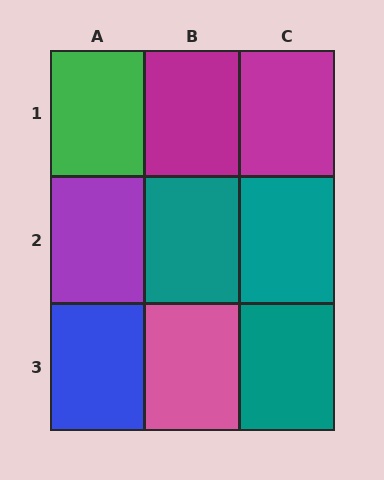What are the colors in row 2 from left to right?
Purple, teal, teal.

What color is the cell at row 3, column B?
Pink.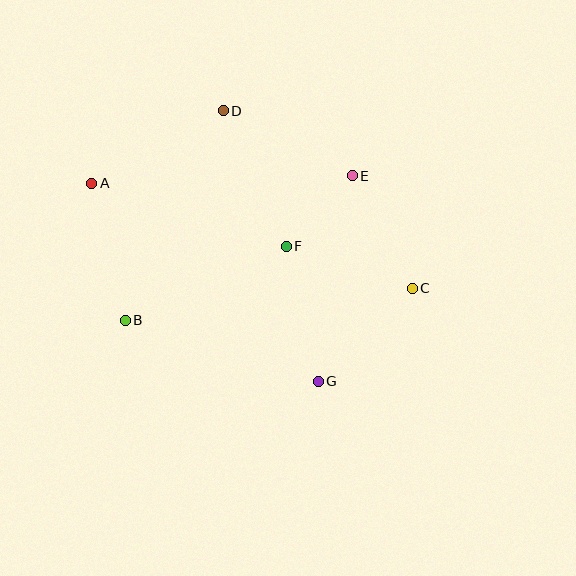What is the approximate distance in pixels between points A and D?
The distance between A and D is approximately 150 pixels.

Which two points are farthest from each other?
Points A and C are farthest from each other.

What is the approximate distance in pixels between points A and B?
The distance between A and B is approximately 141 pixels.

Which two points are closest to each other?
Points E and F are closest to each other.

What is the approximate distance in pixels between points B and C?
The distance between B and C is approximately 289 pixels.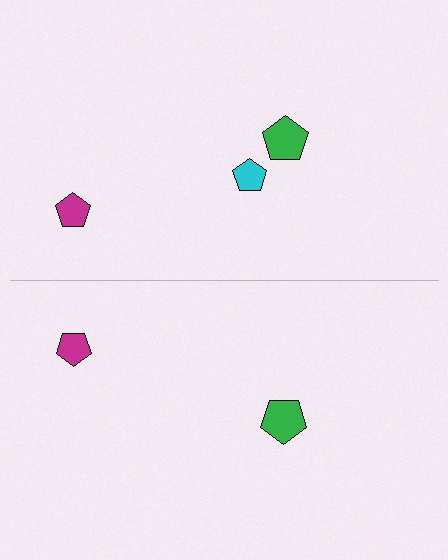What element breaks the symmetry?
A cyan pentagon is missing from the bottom side.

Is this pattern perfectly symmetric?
No, the pattern is not perfectly symmetric. A cyan pentagon is missing from the bottom side.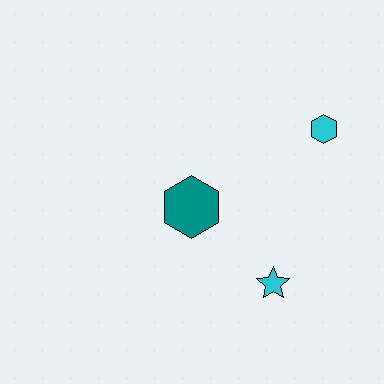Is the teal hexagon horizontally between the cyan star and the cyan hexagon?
No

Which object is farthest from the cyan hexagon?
The cyan star is farthest from the cyan hexagon.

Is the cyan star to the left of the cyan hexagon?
Yes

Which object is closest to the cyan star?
The teal hexagon is closest to the cyan star.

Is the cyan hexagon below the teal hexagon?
No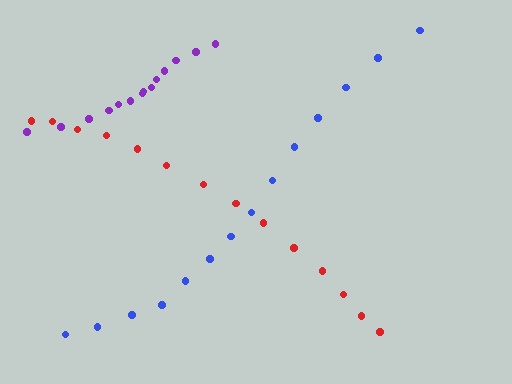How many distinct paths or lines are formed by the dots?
There are 3 distinct paths.